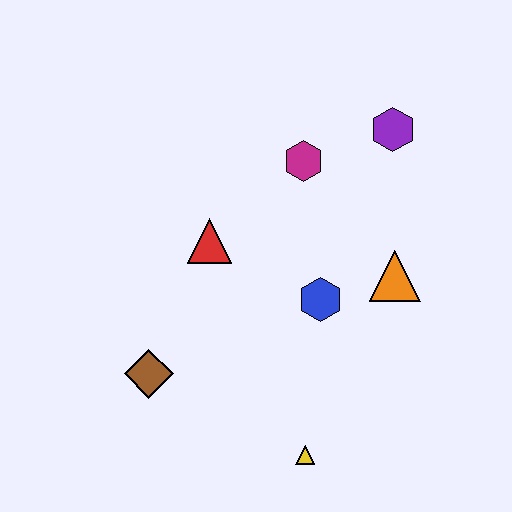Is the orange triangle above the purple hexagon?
No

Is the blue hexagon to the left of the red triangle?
No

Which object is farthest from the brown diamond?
The purple hexagon is farthest from the brown diamond.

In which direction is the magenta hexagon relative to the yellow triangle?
The magenta hexagon is above the yellow triangle.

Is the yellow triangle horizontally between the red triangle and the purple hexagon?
Yes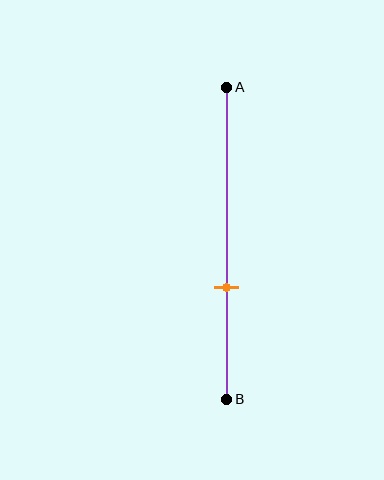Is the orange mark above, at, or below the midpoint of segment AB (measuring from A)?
The orange mark is below the midpoint of segment AB.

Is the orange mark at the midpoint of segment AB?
No, the mark is at about 65% from A, not at the 50% midpoint.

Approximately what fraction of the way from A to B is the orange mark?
The orange mark is approximately 65% of the way from A to B.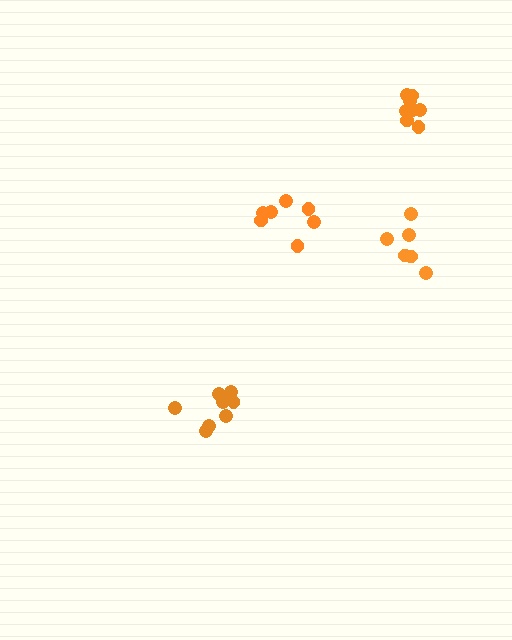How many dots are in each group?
Group 1: 6 dots, Group 2: 7 dots, Group 3: 9 dots, Group 4: 8 dots (30 total).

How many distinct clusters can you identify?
There are 4 distinct clusters.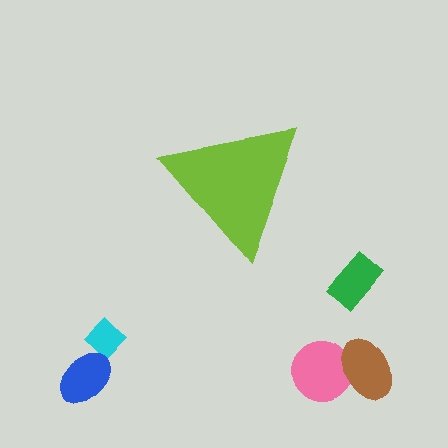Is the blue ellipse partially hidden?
No, the blue ellipse is fully visible.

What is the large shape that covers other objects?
A lime triangle.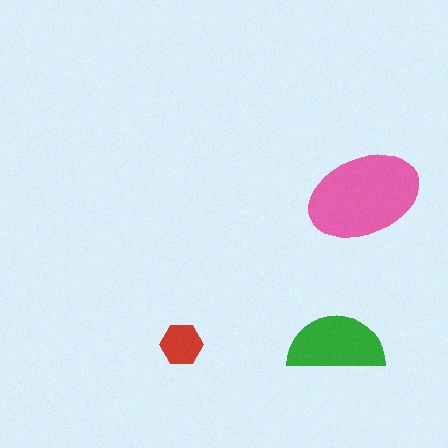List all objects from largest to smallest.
The pink ellipse, the green semicircle, the red hexagon.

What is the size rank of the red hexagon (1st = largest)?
3rd.